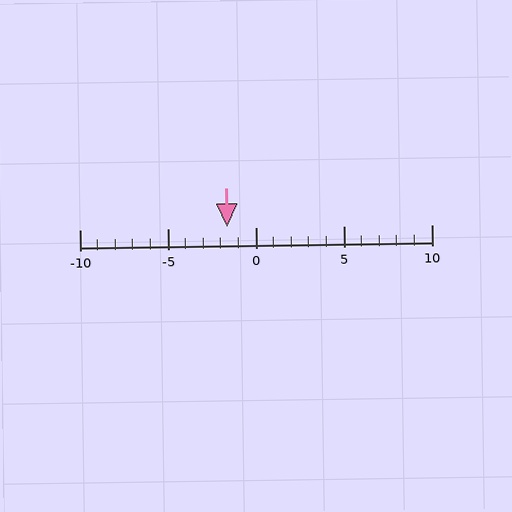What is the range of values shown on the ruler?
The ruler shows values from -10 to 10.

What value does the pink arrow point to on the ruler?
The pink arrow points to approximately -2.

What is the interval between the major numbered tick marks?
The major tick marks are spaced 5 units apart.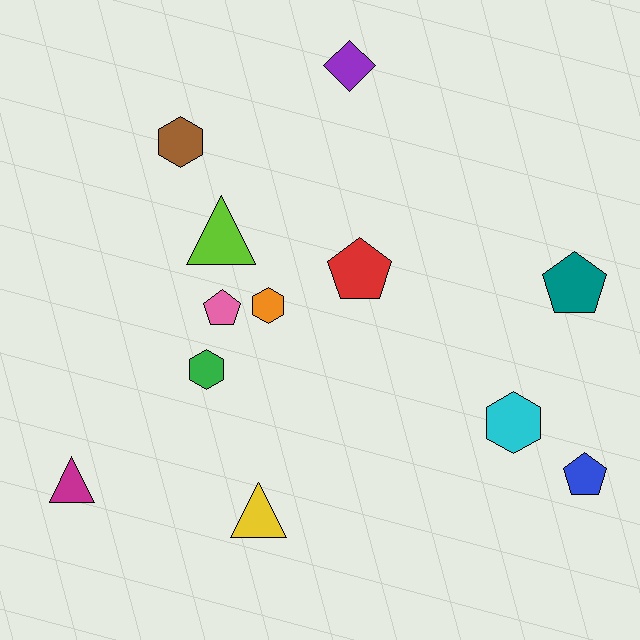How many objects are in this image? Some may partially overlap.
There are 12 objects.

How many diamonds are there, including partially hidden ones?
There is 1 diamond.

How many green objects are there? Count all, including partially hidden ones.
There is 1 green object.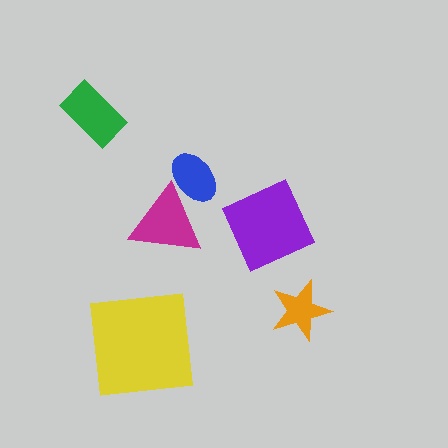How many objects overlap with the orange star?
0 objects overlap with the orange star.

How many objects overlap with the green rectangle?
0 objects overlap with the green rectangle.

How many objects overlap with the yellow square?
0 objects overlap with the yellow square.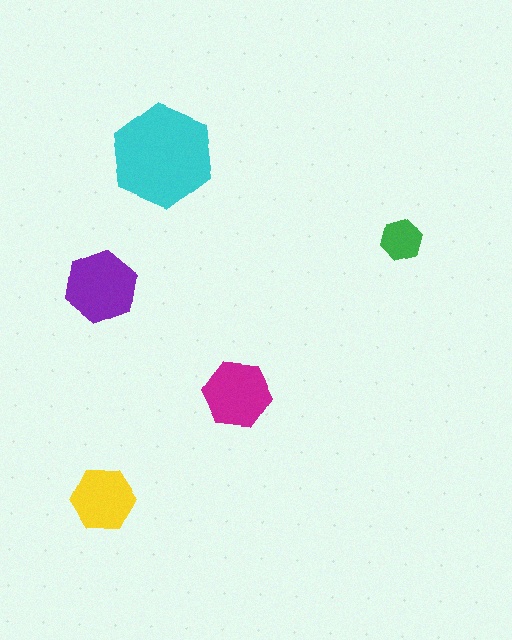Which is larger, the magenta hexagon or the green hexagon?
The magenta one.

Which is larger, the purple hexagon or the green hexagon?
The purple one.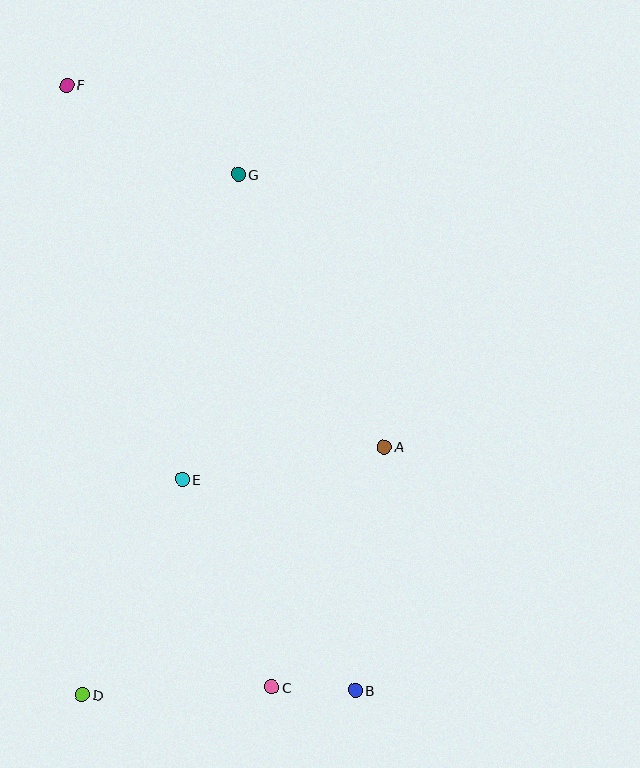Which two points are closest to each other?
Points B and C are closest to each other.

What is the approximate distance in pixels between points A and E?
The distance between A and E is approximately 204 pixels.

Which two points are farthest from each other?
Points B and F are farthest from each other.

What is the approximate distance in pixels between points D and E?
The distance between D and E is approximately 237 pixels.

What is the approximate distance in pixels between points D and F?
The distance between D and F is approximately 610 pixels.